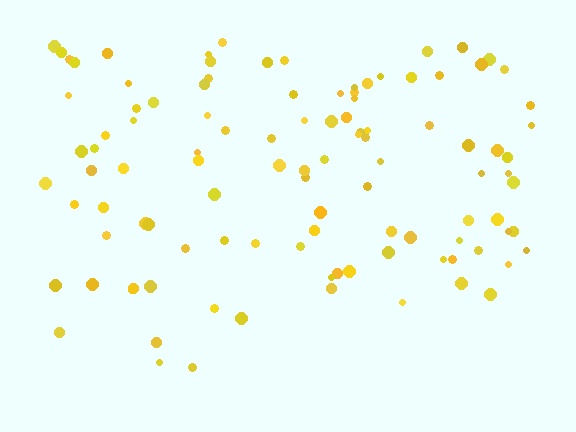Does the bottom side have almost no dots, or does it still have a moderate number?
Still a moderate number, just noticeably fewer than the top.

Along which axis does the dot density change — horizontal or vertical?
Vertical.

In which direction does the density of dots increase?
From bottom to top, with the top side densest.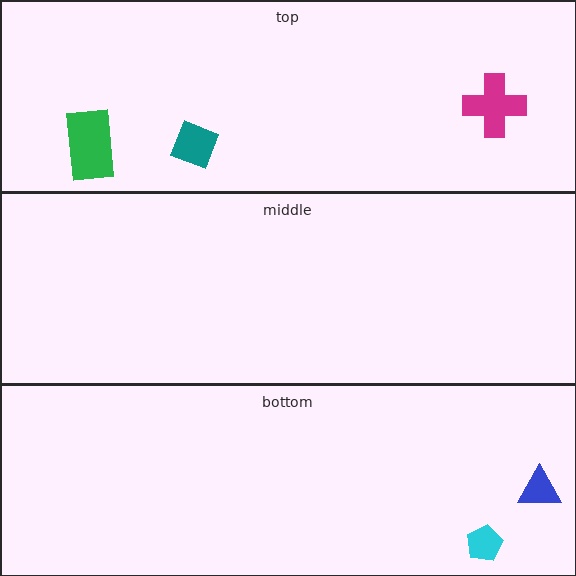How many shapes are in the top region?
3.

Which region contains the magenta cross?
The top region.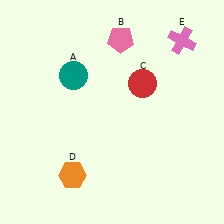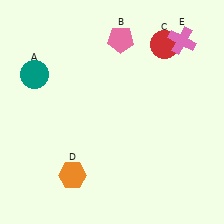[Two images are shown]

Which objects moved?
The objects that moved are: the teal circle (A), the red circle (C).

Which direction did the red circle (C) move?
The red circle (C) moved up.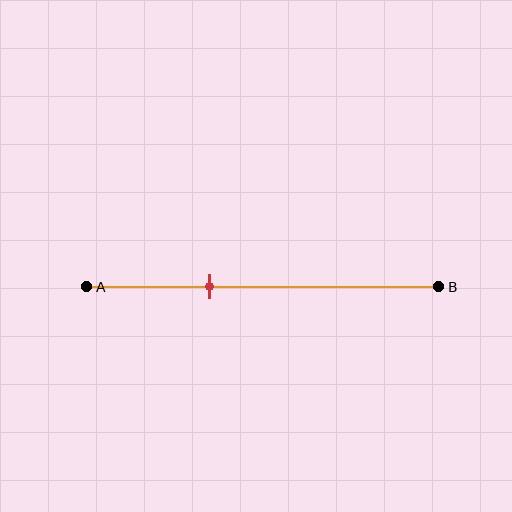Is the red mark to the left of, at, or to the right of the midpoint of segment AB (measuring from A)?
The red mark is to the left of the midpoint of segment AB.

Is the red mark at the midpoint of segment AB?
No, the mark is at about 35% from A, not at the 50% midpoint.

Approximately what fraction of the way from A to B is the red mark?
The red mark is approximately 35% of the way from A to B.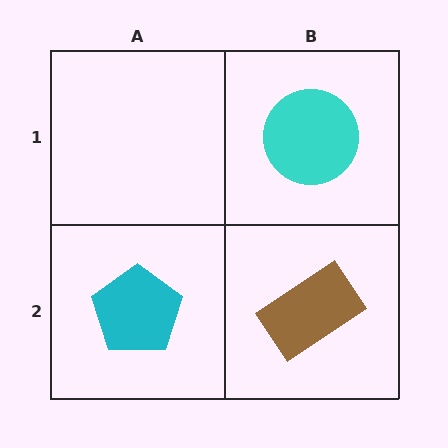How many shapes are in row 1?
1 shape.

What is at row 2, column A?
A cyan pentagon.